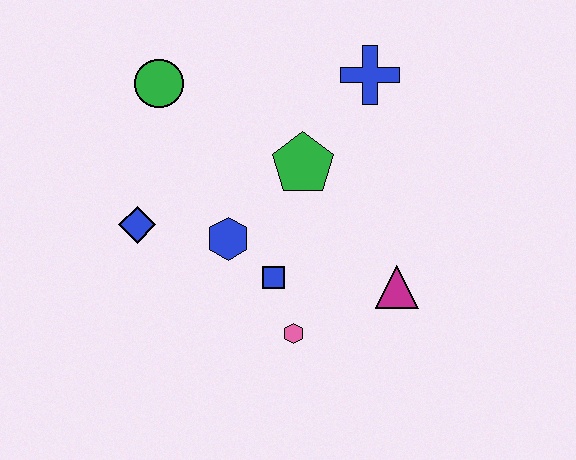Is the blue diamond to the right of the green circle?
No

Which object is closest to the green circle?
The blue diamond is closest to the green circle.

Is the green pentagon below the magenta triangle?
No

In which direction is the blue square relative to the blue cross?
The blue square is below the blue cross.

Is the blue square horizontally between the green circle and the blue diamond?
No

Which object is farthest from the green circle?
The magenta triangle is farthest from the green circle.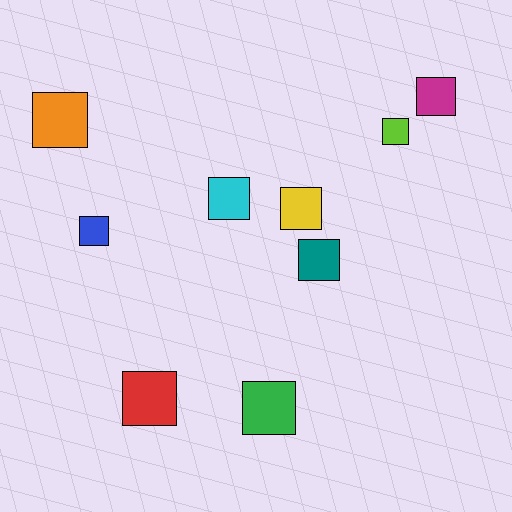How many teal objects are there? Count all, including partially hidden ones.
There is 1 teal object.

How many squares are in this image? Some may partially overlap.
There are 9 squares.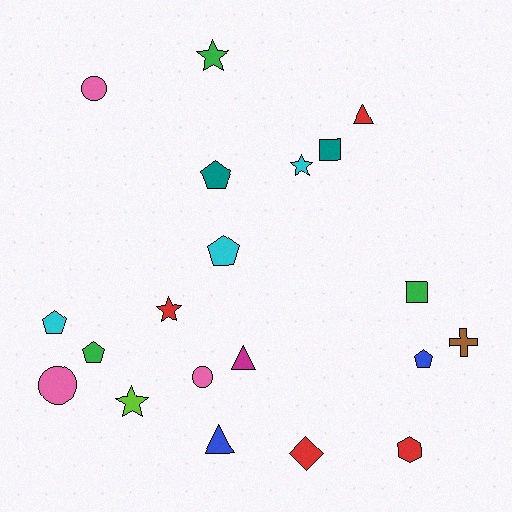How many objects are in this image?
There are 20 objects.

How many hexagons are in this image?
There is 1 hexagon.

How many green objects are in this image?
There are 3 green objects.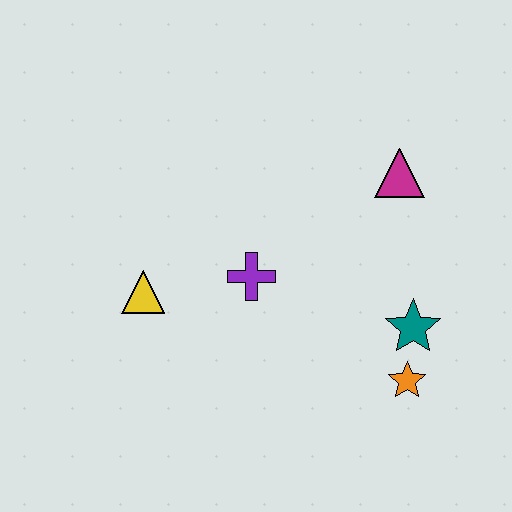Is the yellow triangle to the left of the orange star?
Yes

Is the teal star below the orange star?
No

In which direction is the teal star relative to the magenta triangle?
The teal star is below the magenta triangle.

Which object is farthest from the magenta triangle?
The yellow triangle is farthest from the magenta triangle.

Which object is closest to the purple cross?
The yellow triangle is closest to the purple cross.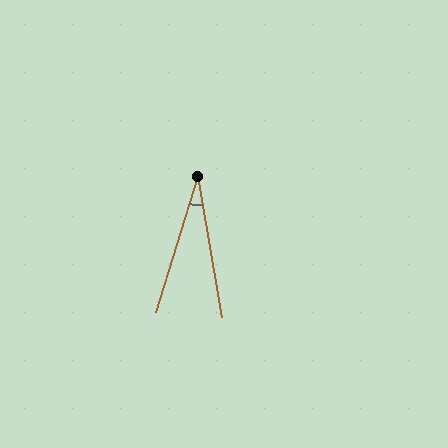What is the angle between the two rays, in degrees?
Approximately 26 degrees.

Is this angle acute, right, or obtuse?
It is acute.